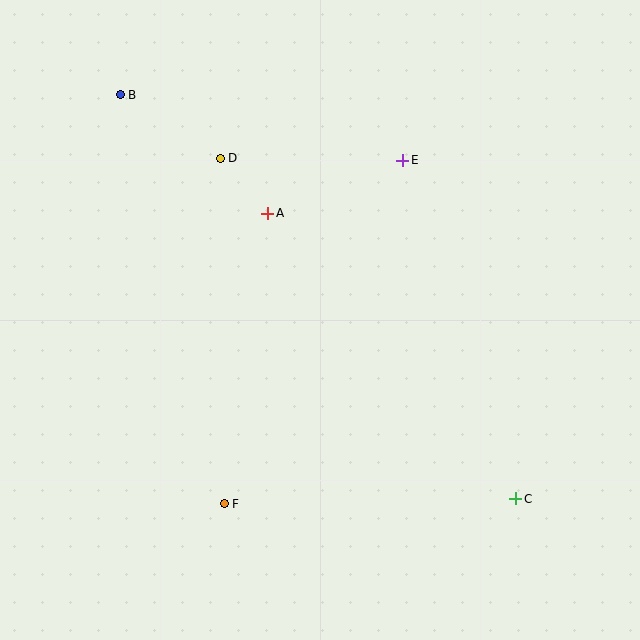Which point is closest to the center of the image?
Point A at (268, 213) is closest to the center.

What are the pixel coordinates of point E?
Point E is at (403, 160).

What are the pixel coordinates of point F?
Point F is at (224, 504).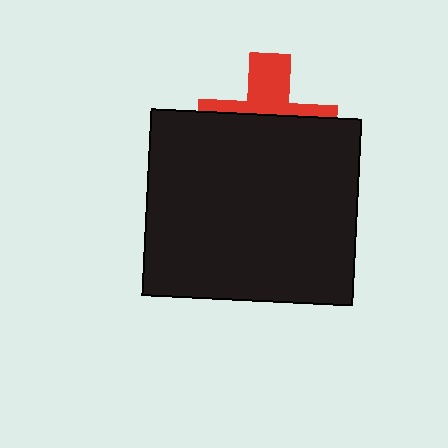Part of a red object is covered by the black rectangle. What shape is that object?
It is a cross.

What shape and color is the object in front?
The object in front is a black rectangle.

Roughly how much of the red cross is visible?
A small part of it is visible (roughly 37%).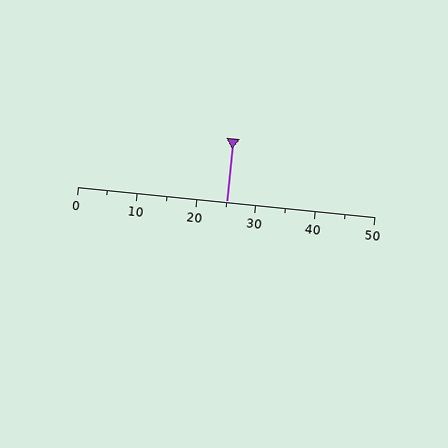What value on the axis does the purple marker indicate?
The marker indicates approximately 25.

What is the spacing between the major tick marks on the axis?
The major ticks are spaced 10 apart.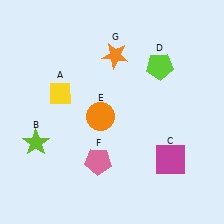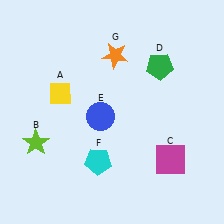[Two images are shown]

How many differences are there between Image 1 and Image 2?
There are 3 differences between the two images.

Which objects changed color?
D changed from lime to green. E changed from orange to blue. F changed from pink to cyan.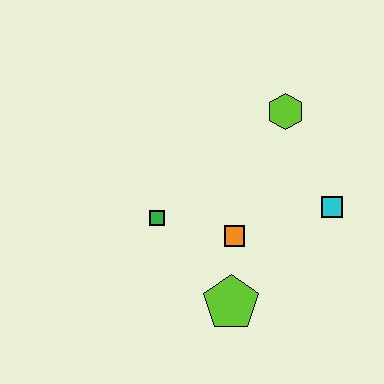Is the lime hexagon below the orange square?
No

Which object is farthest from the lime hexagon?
The lime pentagon is farthest from the lime hexagon.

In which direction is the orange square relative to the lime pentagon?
The orange square is above the lime pentagon.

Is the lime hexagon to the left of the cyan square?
Yes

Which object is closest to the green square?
The orange square is closest to the green square.